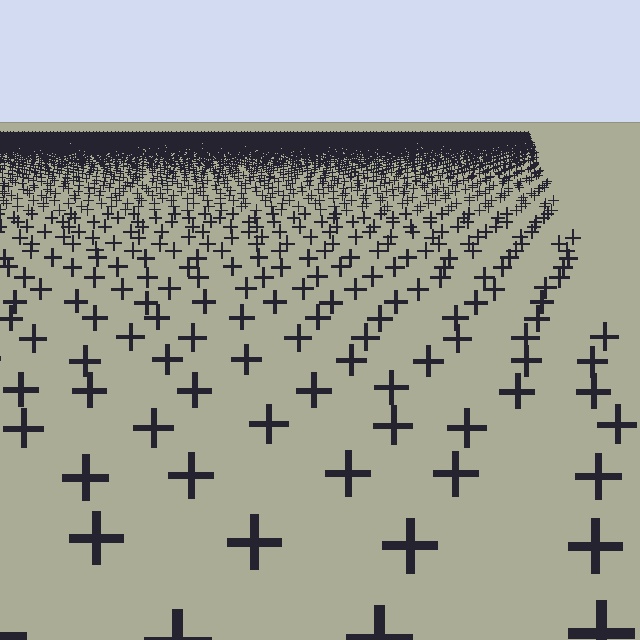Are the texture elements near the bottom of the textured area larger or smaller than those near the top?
Larger. Near the bottom, elements are closer to the viewer and appear at a bigger on-screen size.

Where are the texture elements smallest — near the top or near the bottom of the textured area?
Near the top.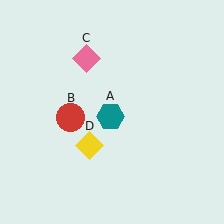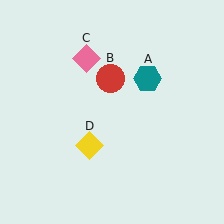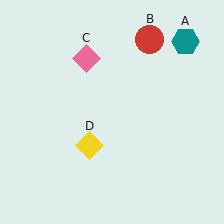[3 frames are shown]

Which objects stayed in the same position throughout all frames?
Pink diamond (object C) and yellow diamond (object D) remained stationary.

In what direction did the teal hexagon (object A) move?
The teal hexagon (object A) moved up and to the right.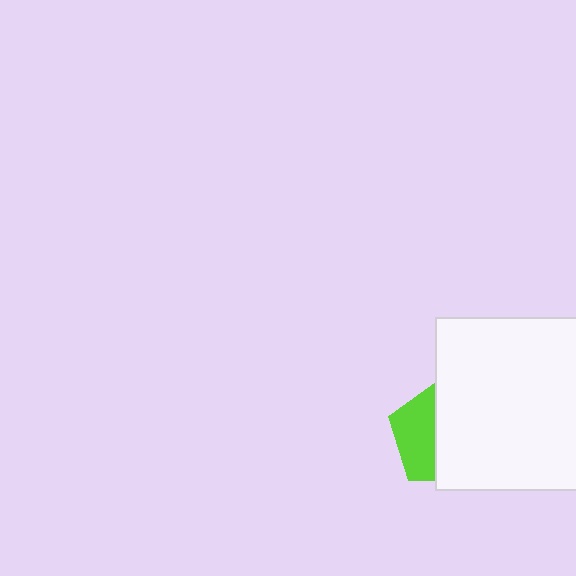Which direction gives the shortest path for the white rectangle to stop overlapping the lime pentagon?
Moving right gives the shortest separation.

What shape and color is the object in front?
The object in front is a white rectangle.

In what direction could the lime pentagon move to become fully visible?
The lime pentagon could move left. That would shift it out from behind the white rectangle entirely.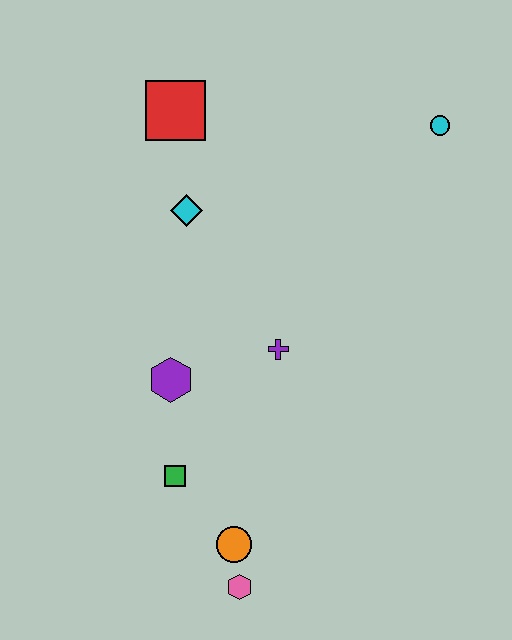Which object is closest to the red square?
The cyan diamond is closest to the red square.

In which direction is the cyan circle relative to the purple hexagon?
The cyan circle is to the right of the purple hexagon.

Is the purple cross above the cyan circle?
No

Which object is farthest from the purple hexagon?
The cyan circle is farthest from the purple hexagon.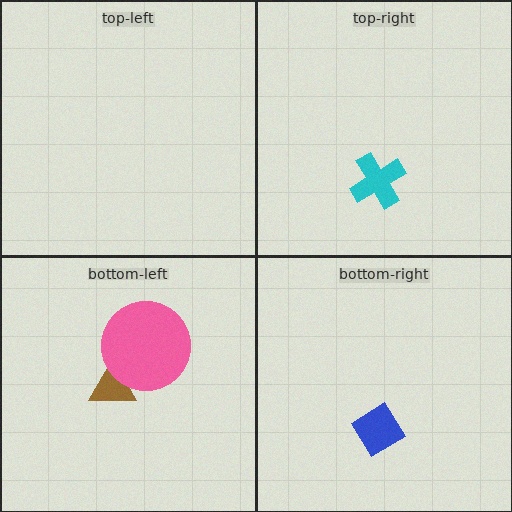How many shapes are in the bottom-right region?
1.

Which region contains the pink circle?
The bottom-left region.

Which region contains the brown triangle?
The bottom-left region.